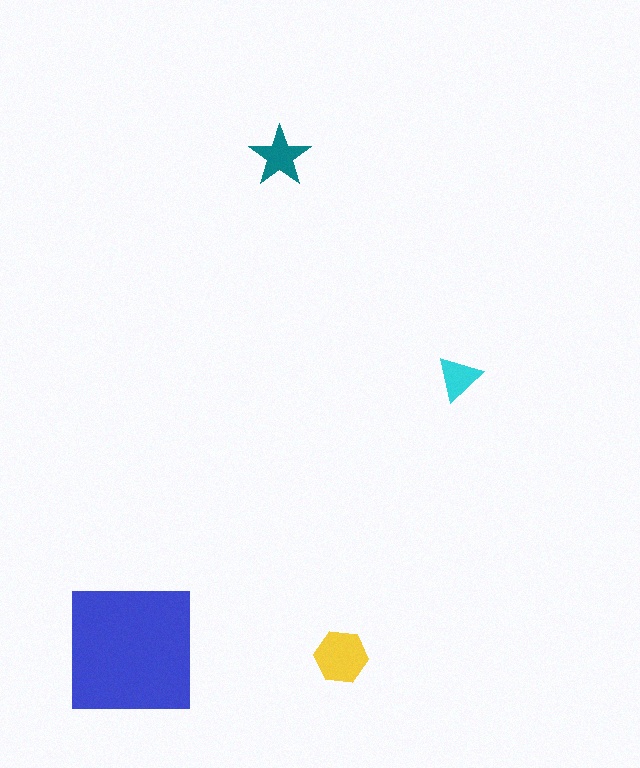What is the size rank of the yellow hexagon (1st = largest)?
2nd.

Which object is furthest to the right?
The cyan triangle is rightmost.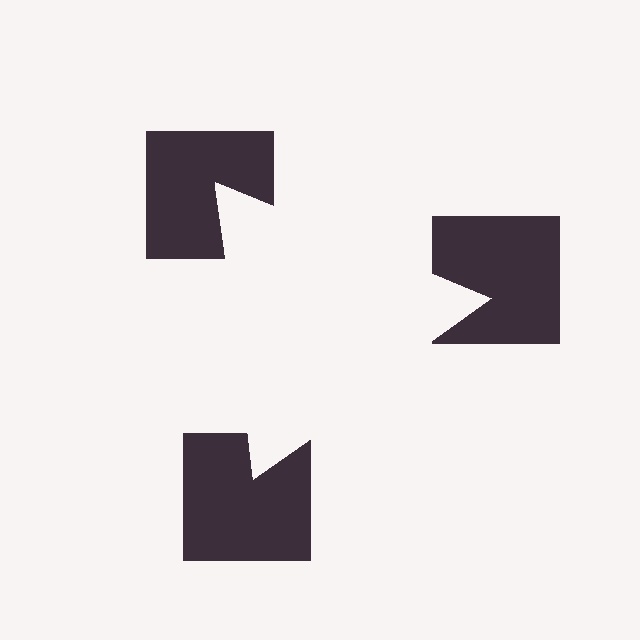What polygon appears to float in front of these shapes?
An illusory triangle — its edges are inferred from the aligned wedge cuts in the notched squares, not physically drawn.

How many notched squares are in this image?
There are 3 — one at each vertex of the illusory triangle.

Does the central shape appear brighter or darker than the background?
It typically appears slightly brighter than the background, even though no actual brightness change is drawn.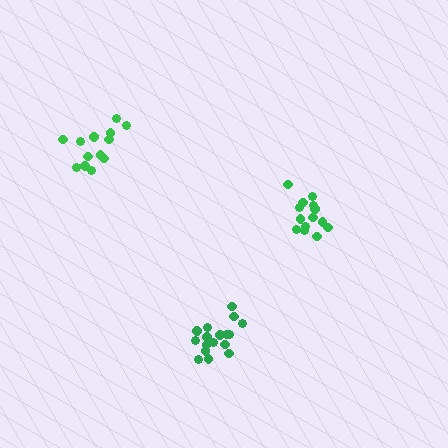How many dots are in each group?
Group 1: 14 dots, Group 2: 13 dots, Group 3: 17 dots (44 total).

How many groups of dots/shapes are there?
There are 3 groups.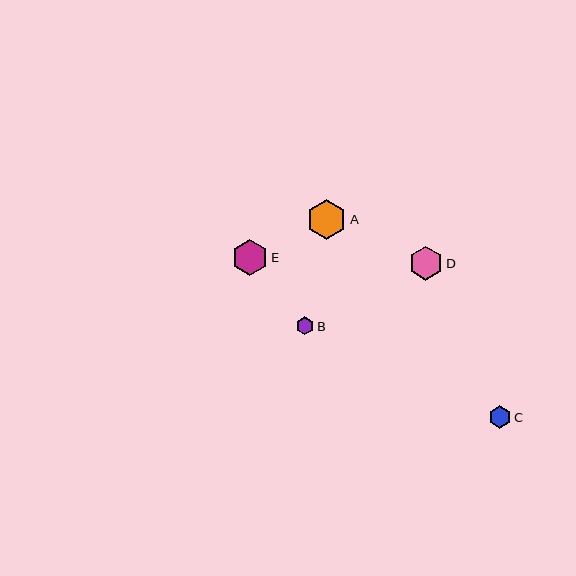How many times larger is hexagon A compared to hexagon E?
Hexagon A is approximately 1.1 times the size of hexagon E.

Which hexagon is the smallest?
Hexagon B is the smallest with a size of approximately 18 pixels.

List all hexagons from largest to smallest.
From largest to smallest: A, E, D, C, B.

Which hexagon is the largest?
Hexagon A is the largest with a size of approximately 40 pixels.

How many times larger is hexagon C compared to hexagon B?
Hexagon C is approximately 1.3 times the size of hexagon B.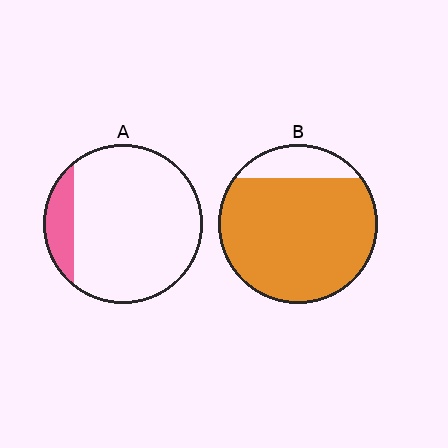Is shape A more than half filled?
No.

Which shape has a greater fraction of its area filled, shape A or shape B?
Shape B.